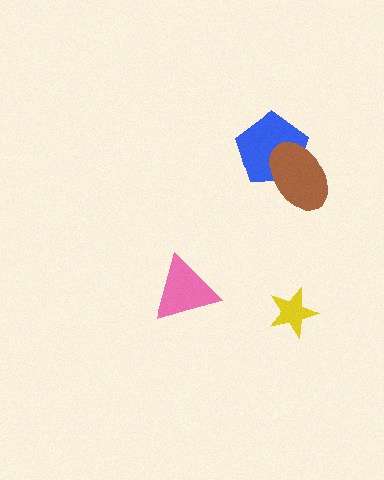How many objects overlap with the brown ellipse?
1 object overlaps with the brown ellipse.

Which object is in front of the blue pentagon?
The brown ellipse is in front of the blue pentagon.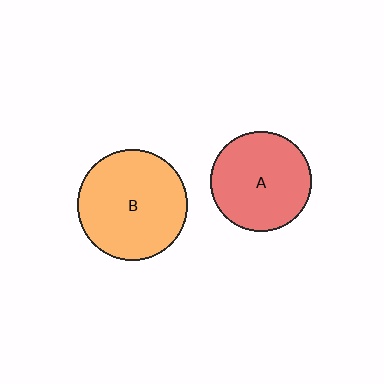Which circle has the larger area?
Circle B (orange).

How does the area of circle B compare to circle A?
Approximately 1.2 times.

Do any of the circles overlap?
No, none of the circles overlap.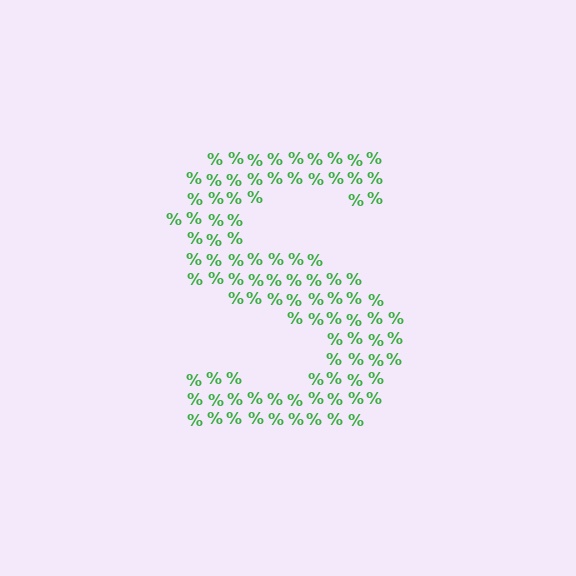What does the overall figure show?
The overall figure shows the letter S.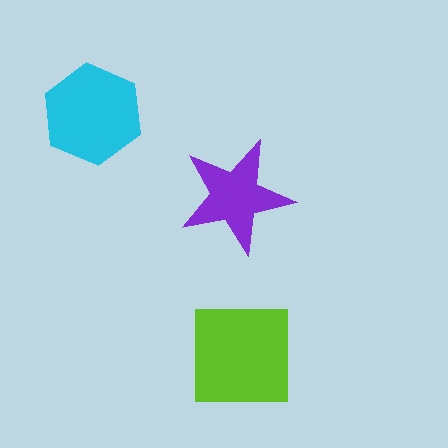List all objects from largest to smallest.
The lime square, the cyan hexagon, the purple star.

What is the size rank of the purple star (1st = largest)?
3rd.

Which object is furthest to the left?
The cyan hexagon is leftmost.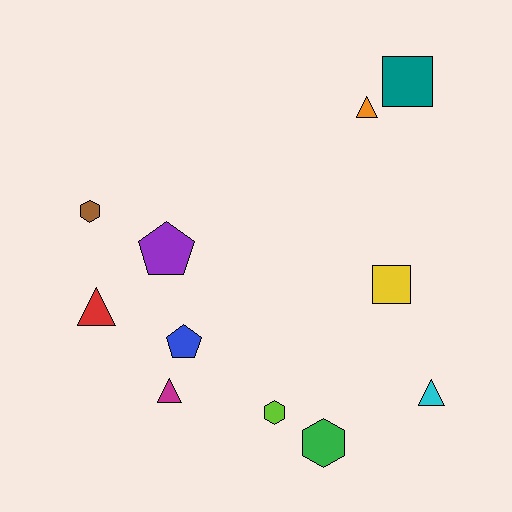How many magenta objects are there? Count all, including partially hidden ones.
There is 1 magenta object.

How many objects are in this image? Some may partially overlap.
There are 11 objects.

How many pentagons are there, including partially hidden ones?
There are 2 pentagons.